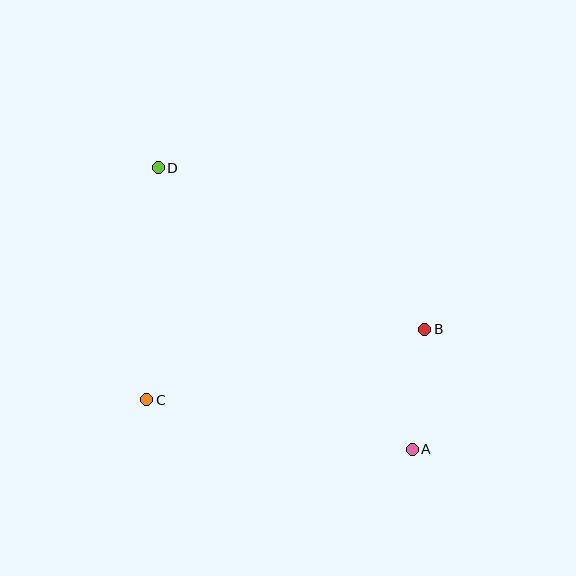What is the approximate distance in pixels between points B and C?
The distance between B and C is approximately 287 pixels.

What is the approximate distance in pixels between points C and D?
The distance between C and D is approximately 232 pixels.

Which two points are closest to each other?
Points A and B are closest to each other.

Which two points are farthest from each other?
Points A and D are farthest from each other.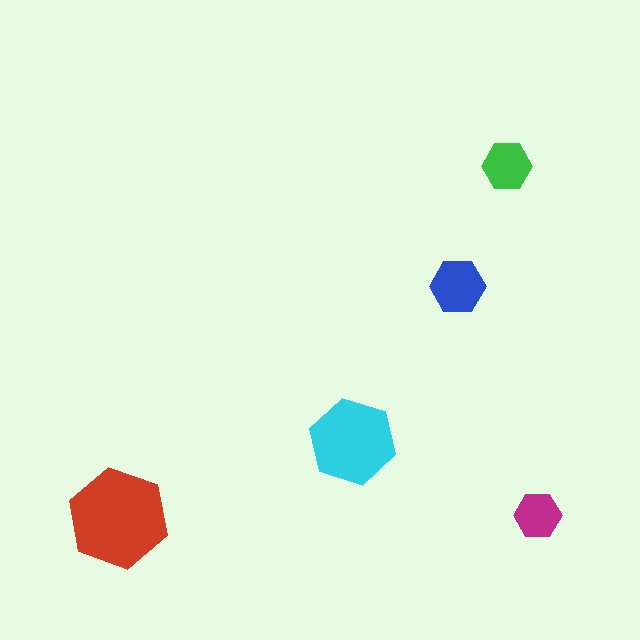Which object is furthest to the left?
The red hexagon is leftmost.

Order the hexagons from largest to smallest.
the red one, the cyan one, the blue one, the green one, the magenta one.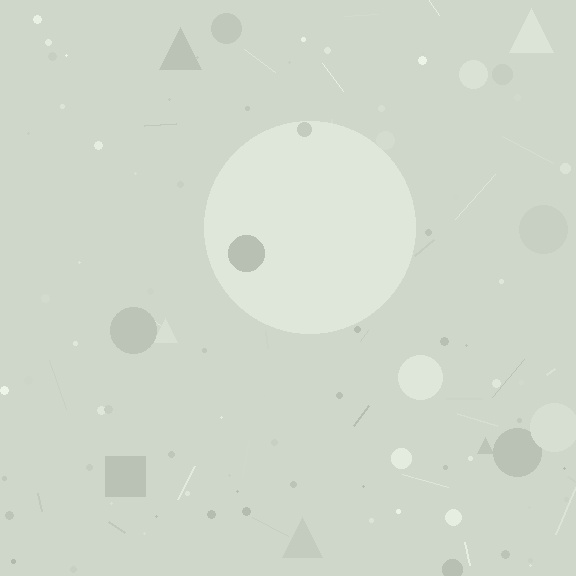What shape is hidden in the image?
A circle is hidden in the image.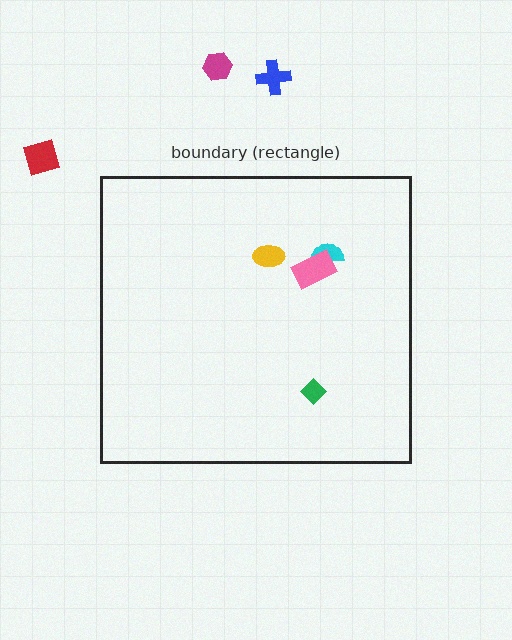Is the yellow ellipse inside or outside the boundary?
Inside.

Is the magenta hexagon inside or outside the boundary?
Outside.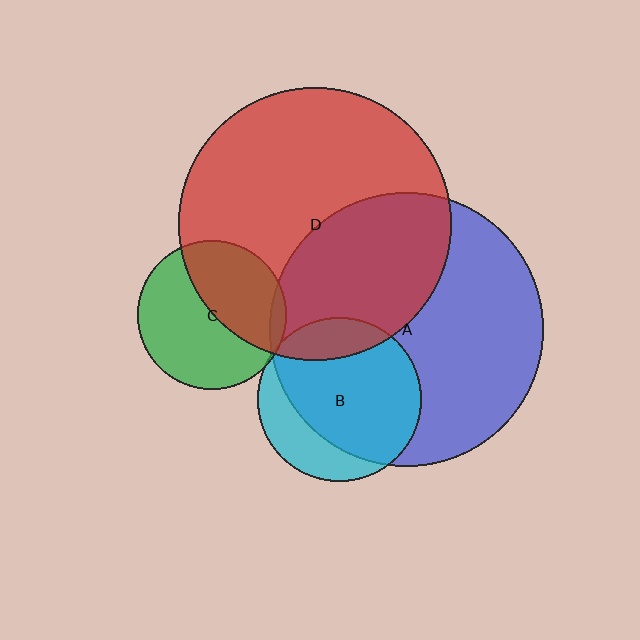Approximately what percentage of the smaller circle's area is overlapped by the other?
Approximately 5%.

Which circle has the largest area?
Circle A (blue).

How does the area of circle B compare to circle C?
Approximately 1.2 times.